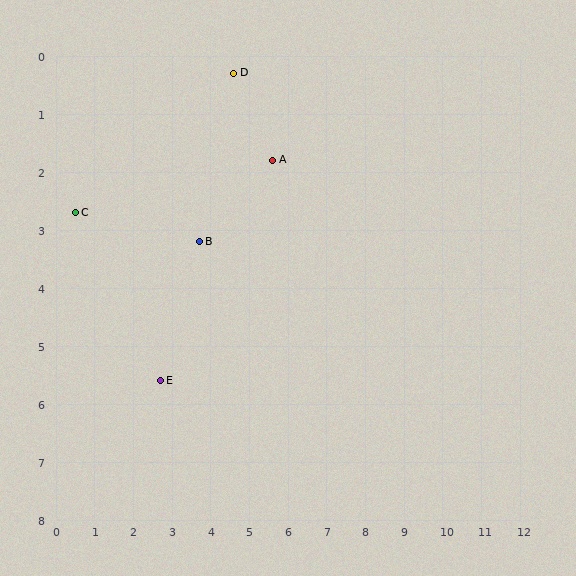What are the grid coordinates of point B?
Point B is at approximately (3.7, 3.2).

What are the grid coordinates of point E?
Point E is at approximately (2.7, 5.6).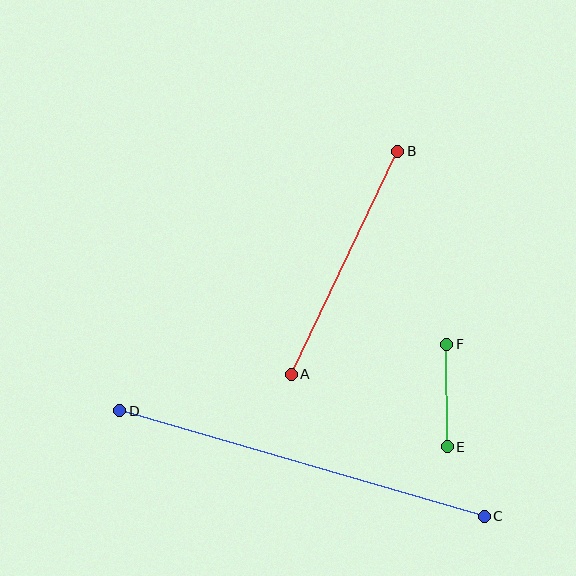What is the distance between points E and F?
The distance is approximately 103 pixels.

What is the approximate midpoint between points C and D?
The midpoint is at approximately (302, 463) pixels.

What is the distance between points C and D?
The distance is approximately 380 pixels.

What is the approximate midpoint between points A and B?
The midpoint is at approximately (344, 263) pixels.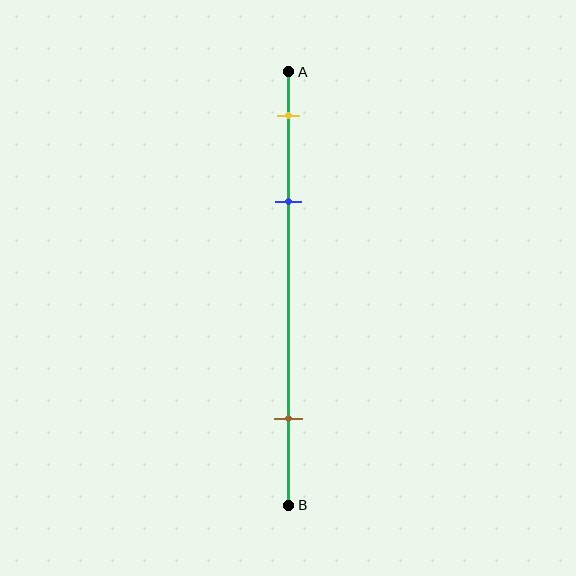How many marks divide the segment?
There are 3 marks dividing the segment.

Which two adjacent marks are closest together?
The yellow and blue marks are the closest adjacent pair.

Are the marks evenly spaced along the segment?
No, the marks are not evenly spaced.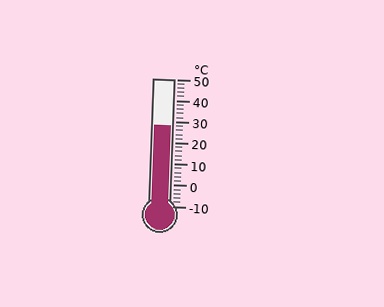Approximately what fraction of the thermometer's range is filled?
The thermometer is filled to approximately 65% of its range.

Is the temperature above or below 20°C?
The temperature is above 20°C.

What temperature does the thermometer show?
The thermometer shows approximately 28°C.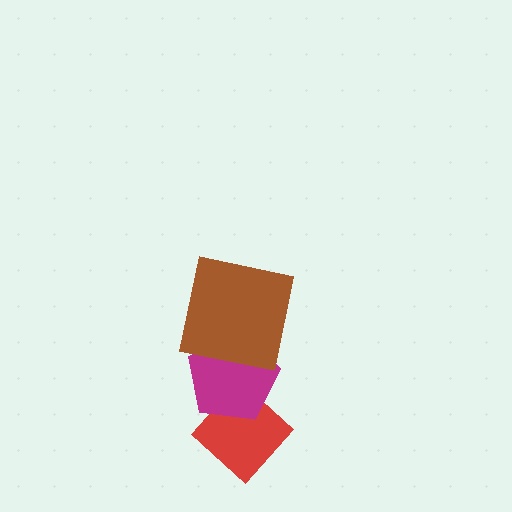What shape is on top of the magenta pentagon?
The brown square is on top of the magenta pentagon.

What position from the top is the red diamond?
The red diamond is 3rd from the top.